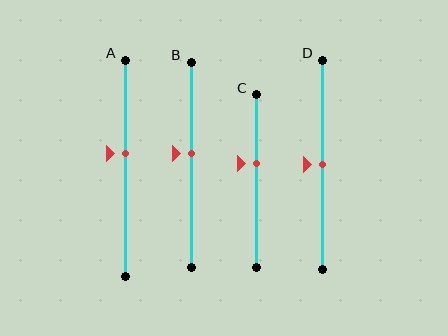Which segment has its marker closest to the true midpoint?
Segment D has its marker closest to the true midpoint.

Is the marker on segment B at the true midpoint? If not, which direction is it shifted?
No, the marker on segment B is shifted upward by about 6% of the segment length.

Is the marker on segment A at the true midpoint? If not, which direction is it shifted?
No, the marker on segment A is shifted upward by about 7% of the segment length.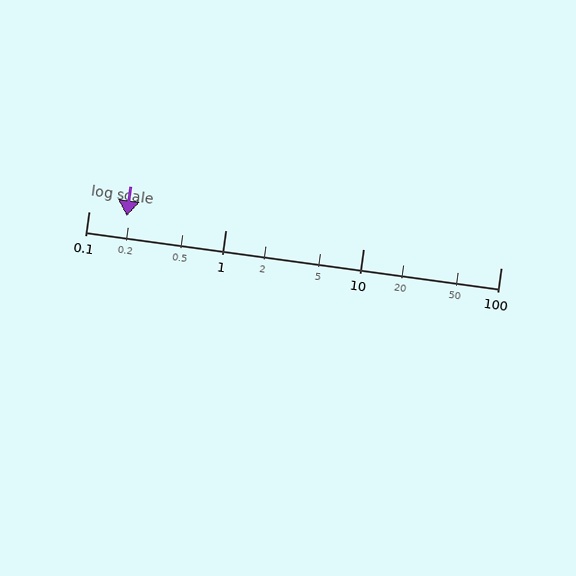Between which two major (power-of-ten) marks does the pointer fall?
The pointer is between 0.1 and 1.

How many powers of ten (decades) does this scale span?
The scale spans 3 decades, from 0.1 to 100.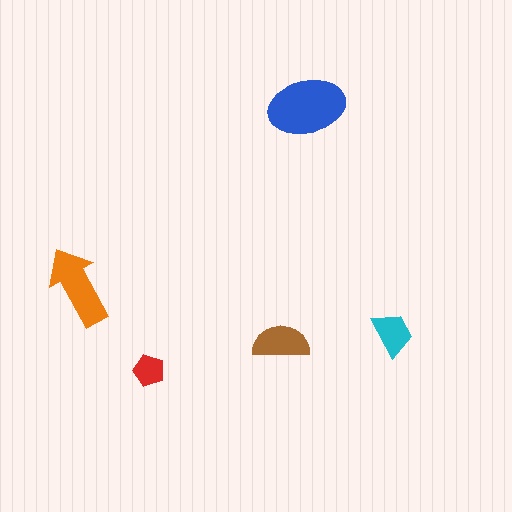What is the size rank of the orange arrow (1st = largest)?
2nd.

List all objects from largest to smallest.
The blue ellipse, the orange arrow, the brown semicircle, the cyan trapezoid, the red pentagon.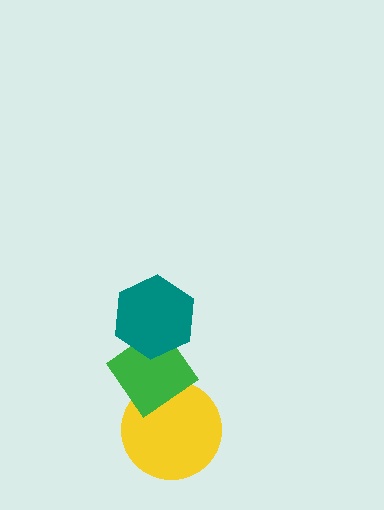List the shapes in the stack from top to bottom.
From top to bottom: the teal hexagon, the green diamond, the yellow circle.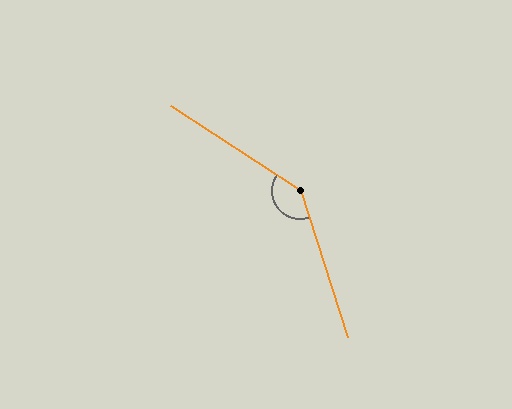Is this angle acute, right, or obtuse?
It is obtuse.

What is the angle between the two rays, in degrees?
Approximately 141 degrees.